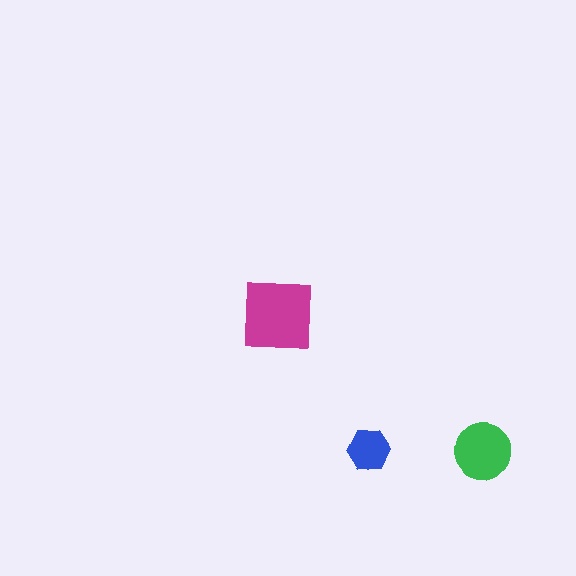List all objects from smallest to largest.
The blue hexagon, the green circle, the magenta square.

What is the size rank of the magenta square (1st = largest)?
1st.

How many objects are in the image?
There are 3 objects in the image.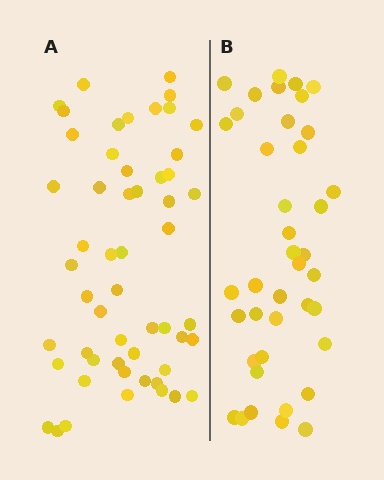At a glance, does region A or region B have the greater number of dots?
Region A (the left region) has more dots.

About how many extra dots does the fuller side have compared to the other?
Region A has approximately 15 more dots than region B.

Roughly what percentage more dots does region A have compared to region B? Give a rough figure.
About 35% more.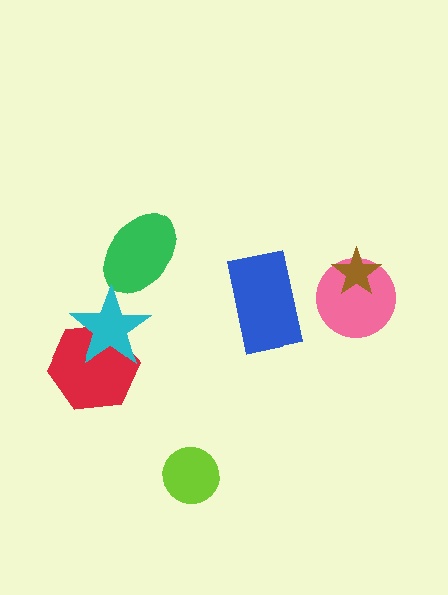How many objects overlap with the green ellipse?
0 objects overlap with the green ellipse.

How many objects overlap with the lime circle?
0 objects overlap with the lime circle.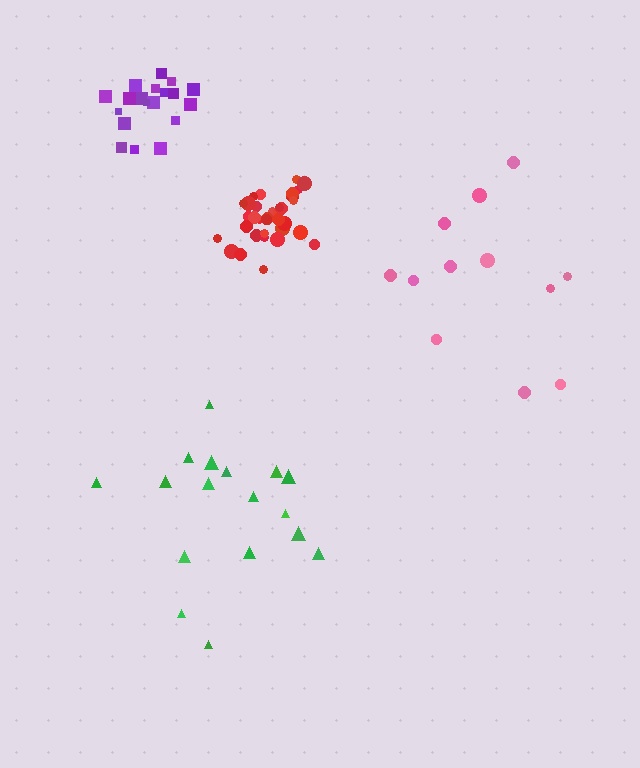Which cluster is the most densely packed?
Red.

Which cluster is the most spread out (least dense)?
Pink.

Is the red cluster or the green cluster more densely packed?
Red.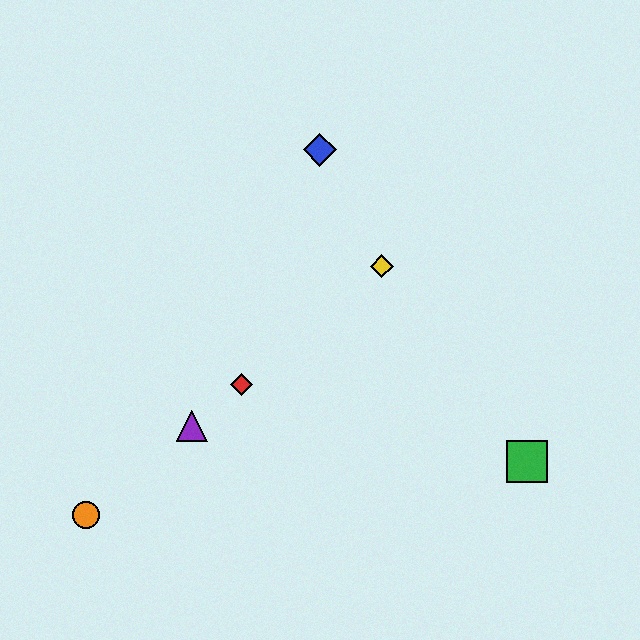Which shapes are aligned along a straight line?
The red diamond, the yellow diamond, the purple triangle, the orange circle are aligned along a straight line.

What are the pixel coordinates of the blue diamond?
The blue diamond is at (320, 150).